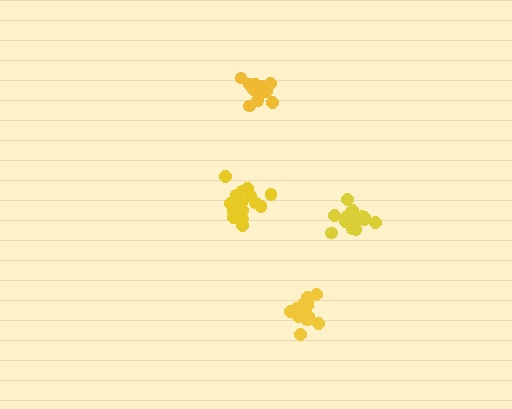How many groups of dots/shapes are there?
There are 4 groups.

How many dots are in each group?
Group 1: 13 dots, Group 2: 18 dots, Group 3: 19 dots, Group 4: 15 dots (65 total).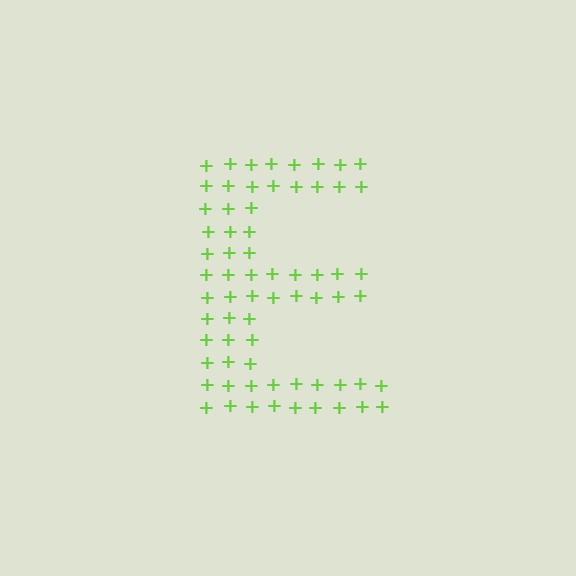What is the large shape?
The large shape is the letter E.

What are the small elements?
The small elements are plus signs.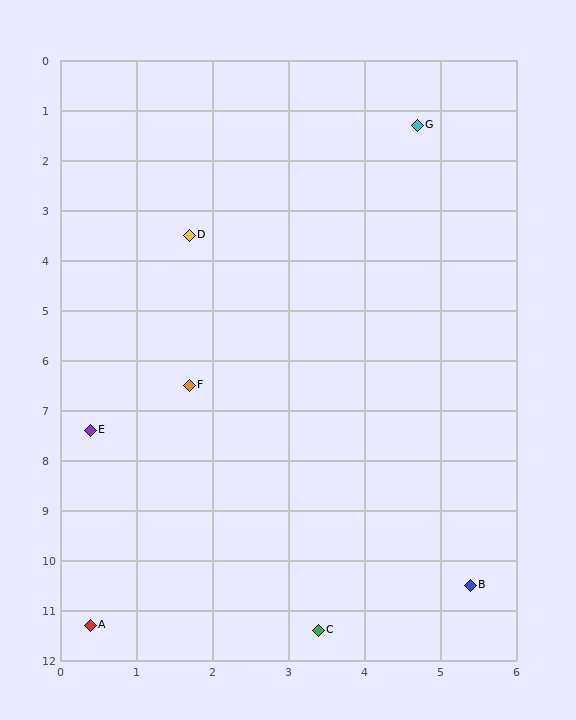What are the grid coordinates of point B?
Point B is at approximately (5.4, 10.5).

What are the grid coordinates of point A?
Point A is at approximately (0.4, 11.3).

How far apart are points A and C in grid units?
Points A and C are about 3.0 grid units apart.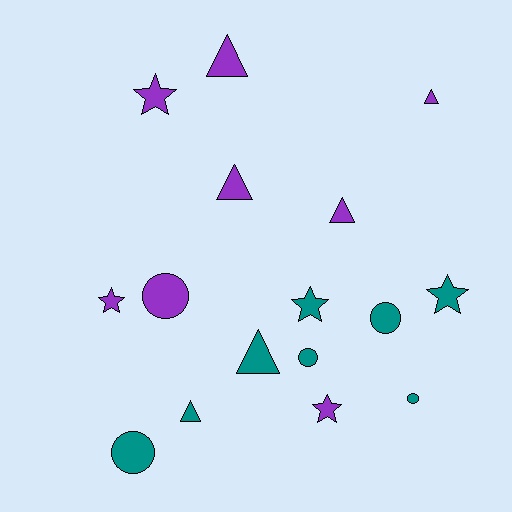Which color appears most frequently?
Teal, with 8 objects.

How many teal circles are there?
There are 4 teal circles.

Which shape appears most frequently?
Triangle, with 6 objects.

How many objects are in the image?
There are 16 objects.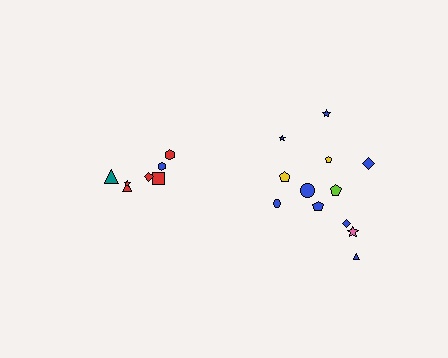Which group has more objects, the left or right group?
The right group.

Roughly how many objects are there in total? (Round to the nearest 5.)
Roughly 20 objects in total.